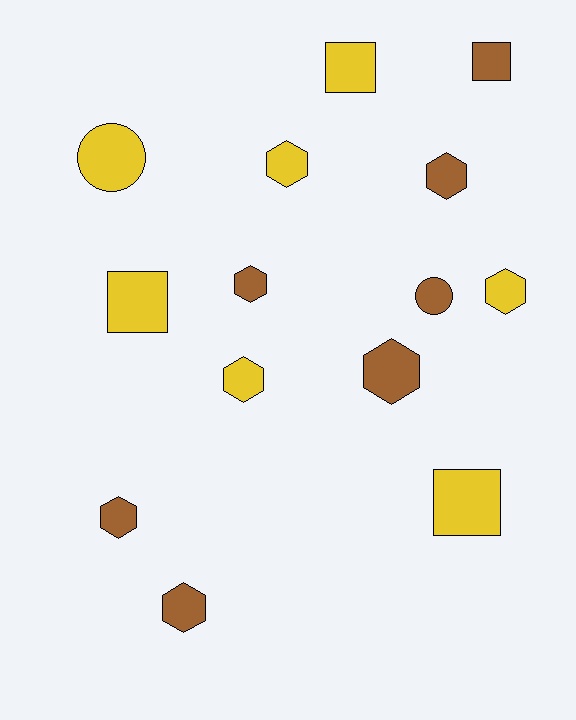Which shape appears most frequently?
Hexagon, with 8 objects.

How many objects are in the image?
There are 14 objects.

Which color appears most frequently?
Yellow, with 7 objects.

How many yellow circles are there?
There is 1 yellow circle.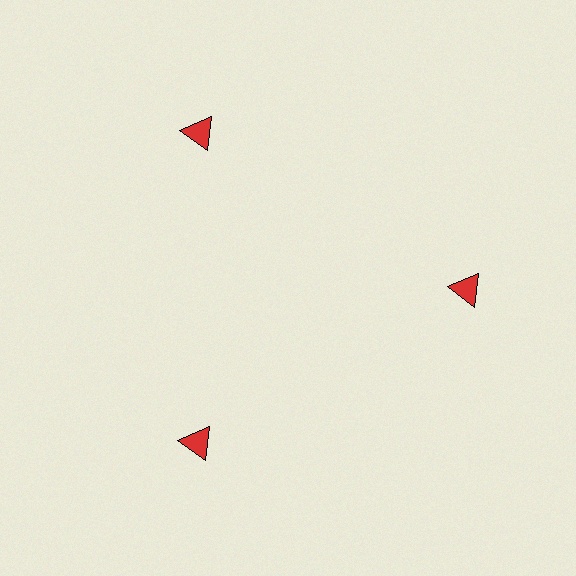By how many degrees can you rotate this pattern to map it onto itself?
The pattern maps onto itself every 120 degrees of rotation.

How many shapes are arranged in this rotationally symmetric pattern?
There are 3 shapes, arranged in 3 groups of 1.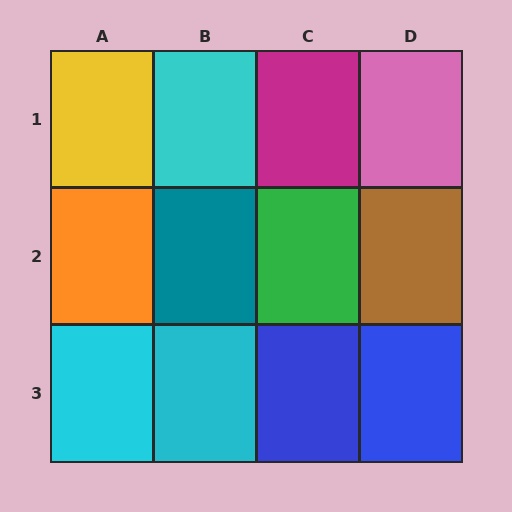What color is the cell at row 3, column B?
Cyan.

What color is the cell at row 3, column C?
Blue.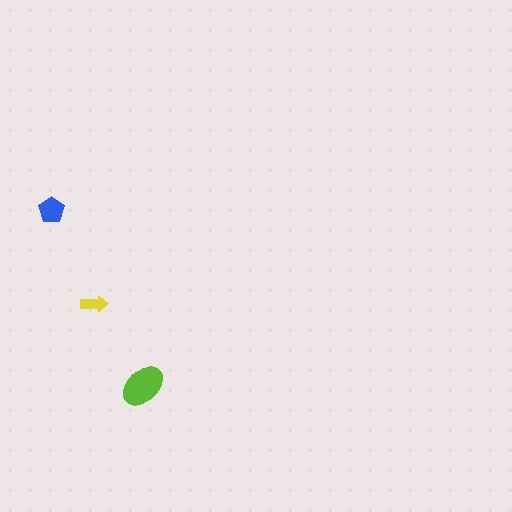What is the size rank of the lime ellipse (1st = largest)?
1st.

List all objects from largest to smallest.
The lime ellipse, the blue pentagon, the yellow arrow.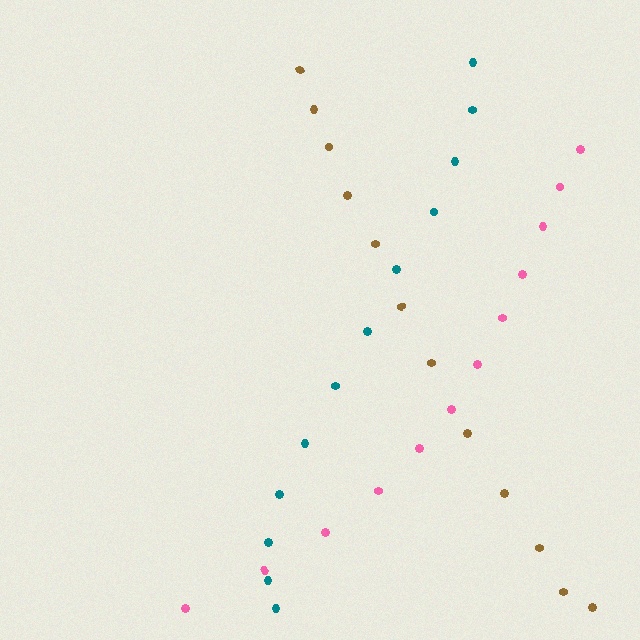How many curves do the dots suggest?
There are 3 distinct paths.